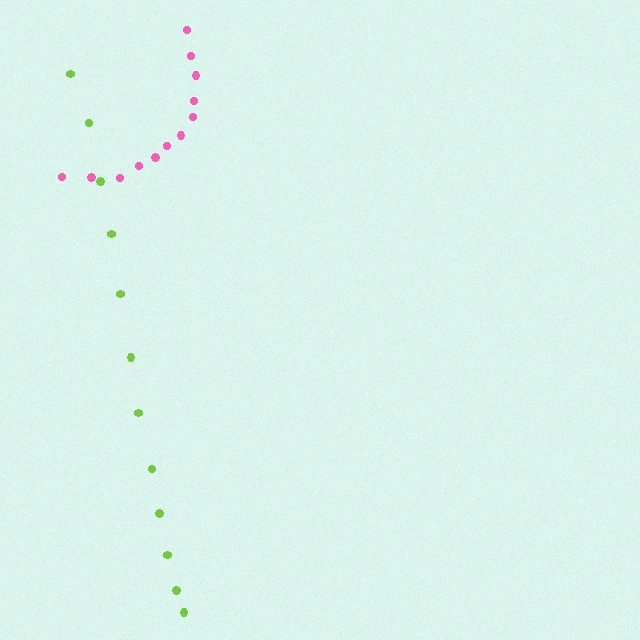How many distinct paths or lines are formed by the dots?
There are 2 distinct paths.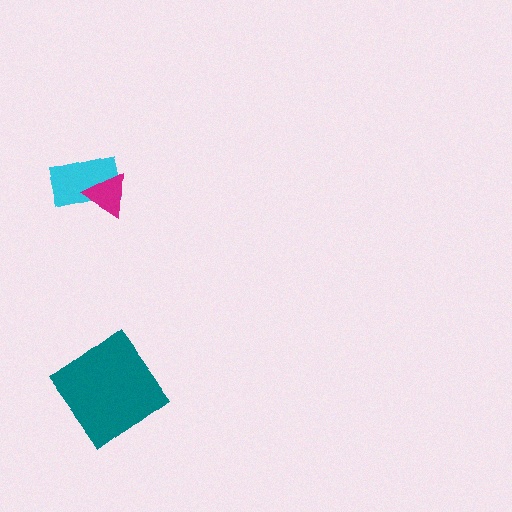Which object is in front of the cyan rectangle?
The magenta triangle is in front of the cyan rectangle.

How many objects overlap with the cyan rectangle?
1 object overlaps with the cyan rectangle.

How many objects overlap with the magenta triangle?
1 object overlaps with the magenta triangle.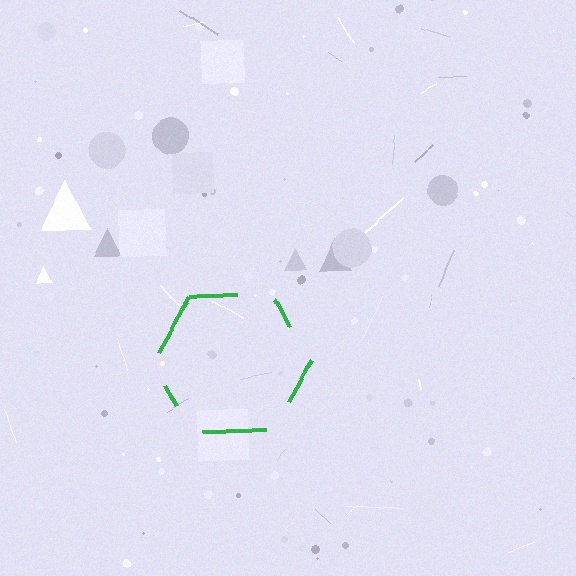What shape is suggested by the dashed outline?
The dashed outline suggests a hexagon.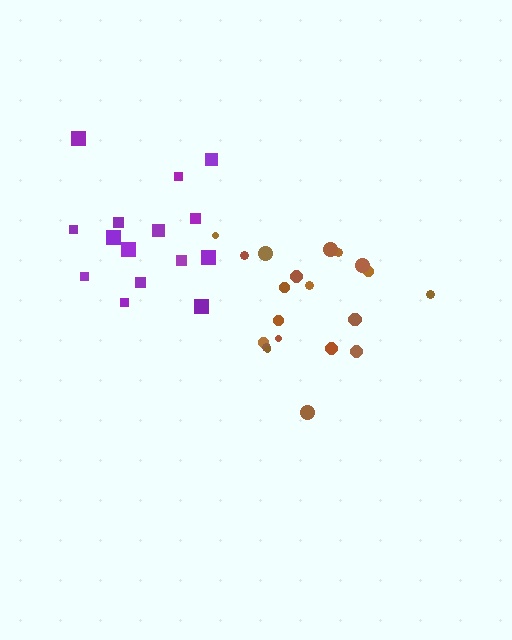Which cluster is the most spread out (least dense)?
Purple.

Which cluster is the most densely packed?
Brown.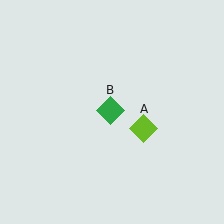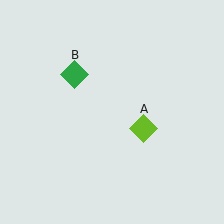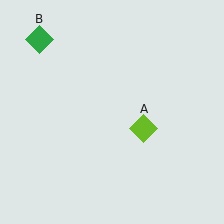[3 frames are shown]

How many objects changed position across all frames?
1 object changed position: green diamond (object B).